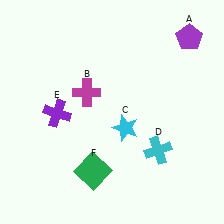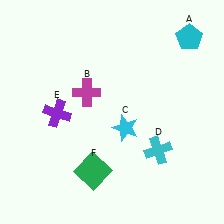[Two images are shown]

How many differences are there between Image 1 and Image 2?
There is 1 difference between the two images.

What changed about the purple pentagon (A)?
In Image 1, A is purple. In Image 2, it changed to cyan.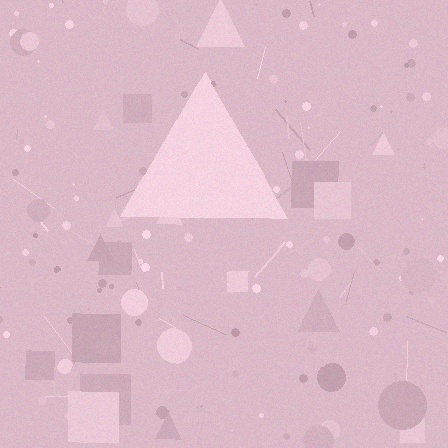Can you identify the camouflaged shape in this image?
The camouflaged shape is a triangle.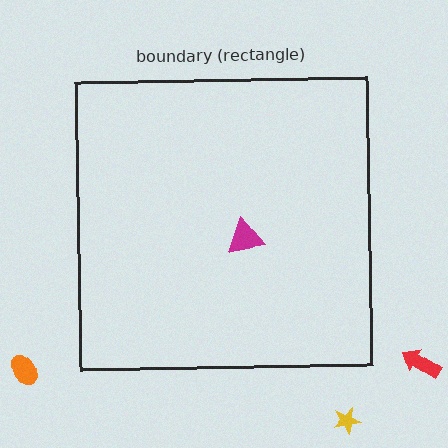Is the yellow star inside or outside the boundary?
Outside.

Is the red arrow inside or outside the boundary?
Outside.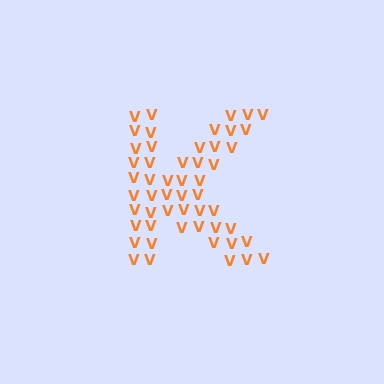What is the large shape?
The large shape is the letter K.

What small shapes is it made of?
It is made of small letter V's.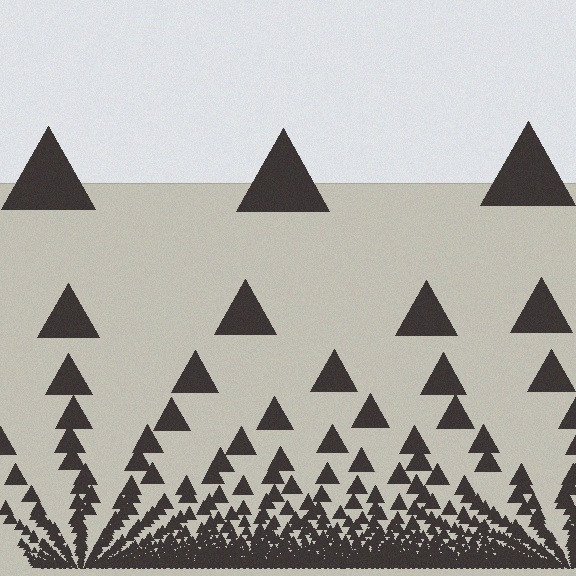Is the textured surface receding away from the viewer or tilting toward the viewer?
The surface appears to tilt toward the viewer. Texture elements get larger and sparser toward the top.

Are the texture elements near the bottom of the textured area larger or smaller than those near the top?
Smaller. The gradient is inverted — elements near the bottom are smaller and denser.